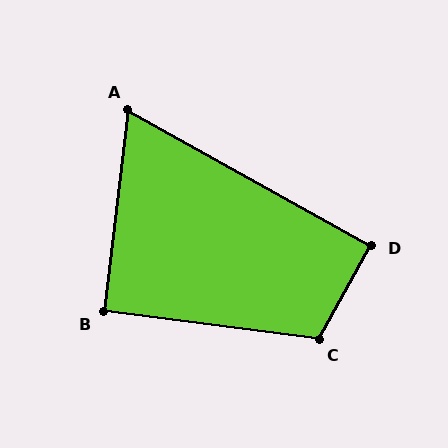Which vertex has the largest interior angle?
C, at approximately 112 degrees.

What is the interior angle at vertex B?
Approximately 90 degrees (approximately right).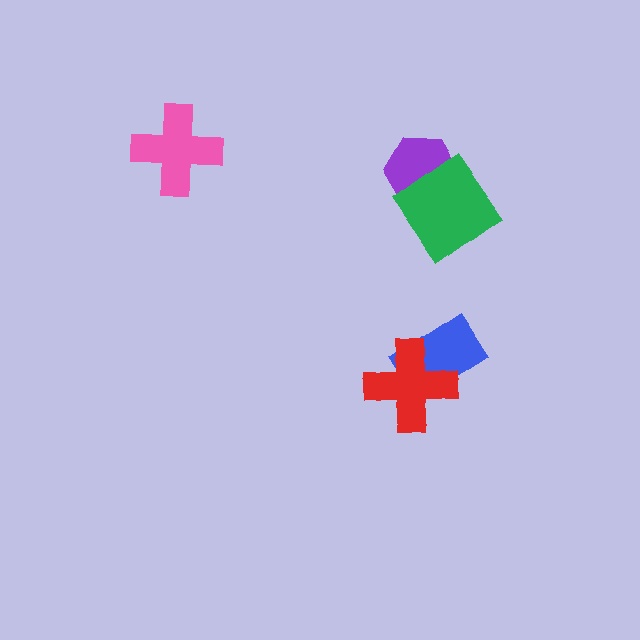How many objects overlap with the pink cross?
0 objects overlap with the pink cross.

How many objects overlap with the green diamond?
1 object overlaps with the green diamond.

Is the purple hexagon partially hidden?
Yes, it is partially covered by another shape.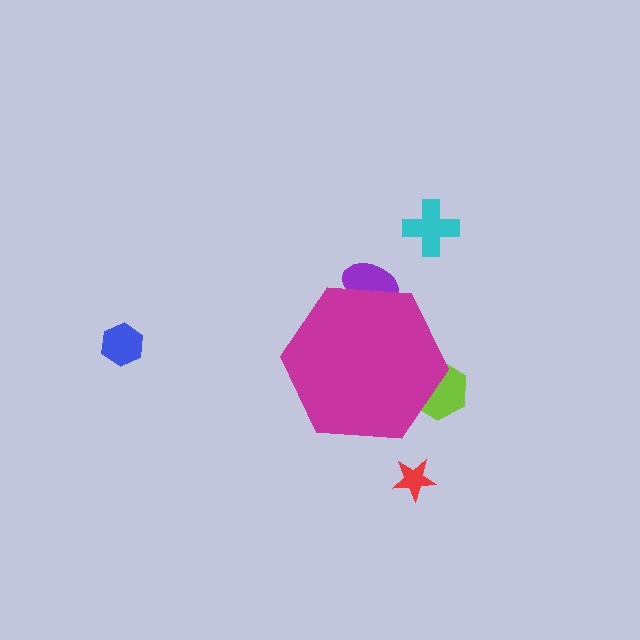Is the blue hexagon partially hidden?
No, the blue hexagon is fully visible.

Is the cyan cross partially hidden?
No, the cyan cross is fully visible.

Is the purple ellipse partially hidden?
Yes, the purple ellipse is partially hidden behind the magenta hexagon.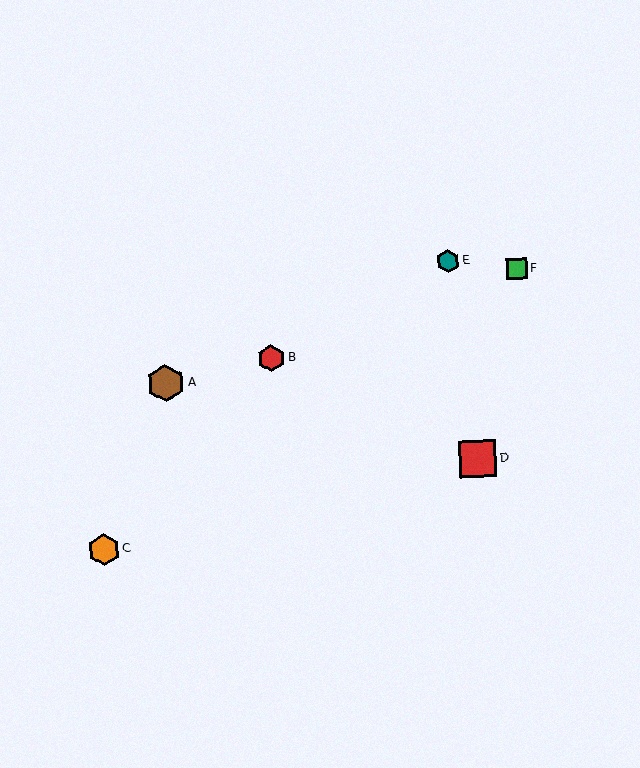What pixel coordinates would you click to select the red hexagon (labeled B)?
Click at (271, 358) to select the red hexagon B.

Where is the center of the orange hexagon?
The center of the orange hexagon is at (104, 549).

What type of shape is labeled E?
Shape E is a teal hexagon.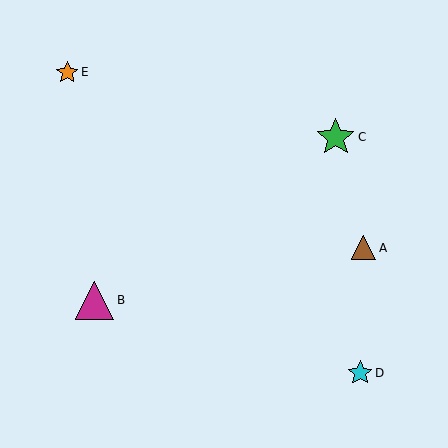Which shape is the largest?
The magenta triangle (labeled B) is the largest.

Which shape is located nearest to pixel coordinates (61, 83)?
The orange star (labeled E) at (67, 72) is nearest to that location.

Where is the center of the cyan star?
The center of the cyan star is at (360, 373).